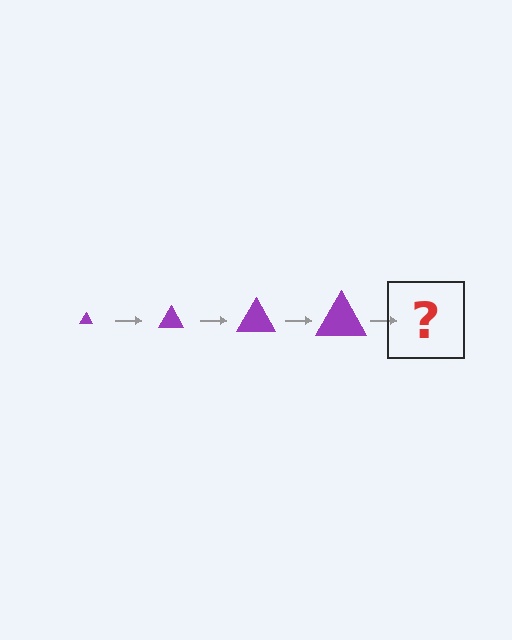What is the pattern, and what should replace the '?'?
The pattern is that the triangle gets progressively larger each step. The '?' should be a purple triangle, larger than the previous one.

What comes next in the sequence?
The next element should be a purple triangle, larger than the previous one.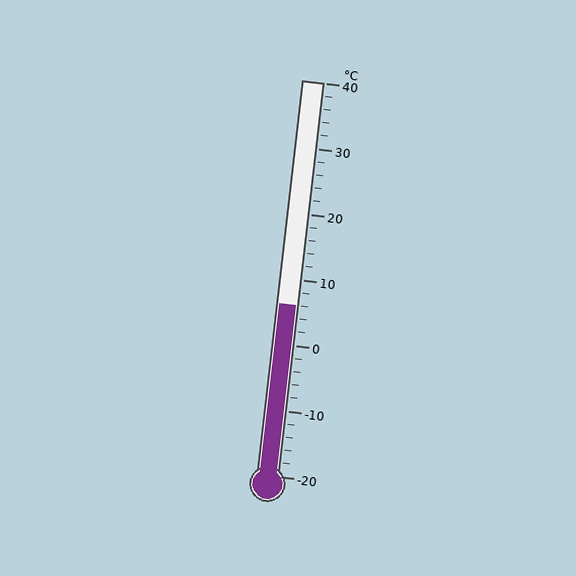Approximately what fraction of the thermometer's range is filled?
The thermometer is filled to approximately 45% of its range.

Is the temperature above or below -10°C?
The temperature is above -10°C.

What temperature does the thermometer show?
The thermometer shows approximately 6°C.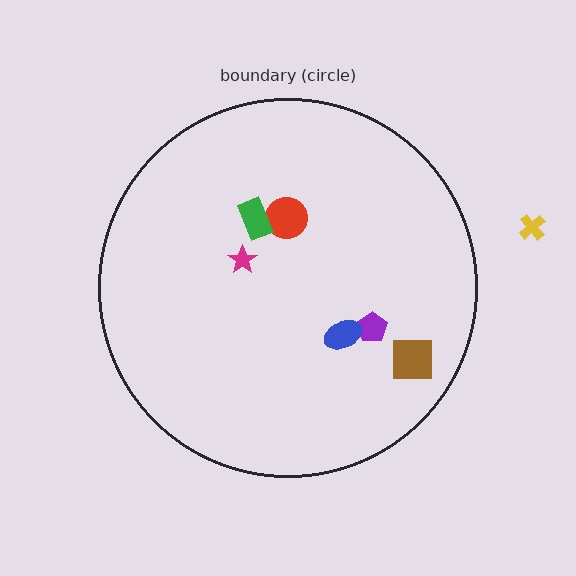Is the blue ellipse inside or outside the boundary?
Inside.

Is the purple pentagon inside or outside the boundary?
Inside.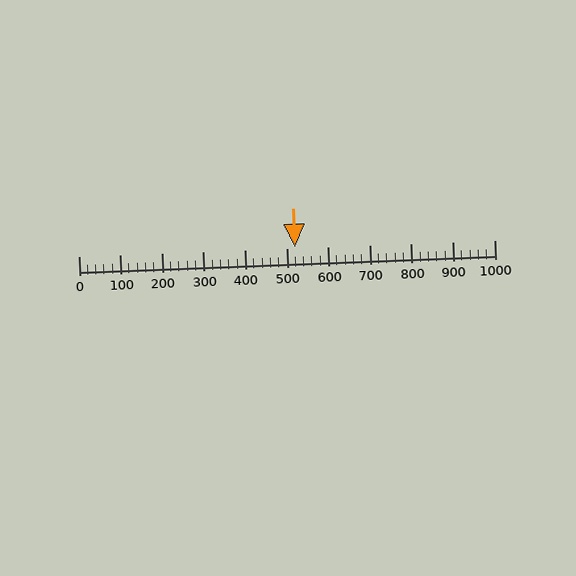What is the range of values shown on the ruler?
The ruler shows values from 0 to 1000.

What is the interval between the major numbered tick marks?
The major tick marks are spaced 100 units apart.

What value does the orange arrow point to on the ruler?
The orange arrow points to approximately 520.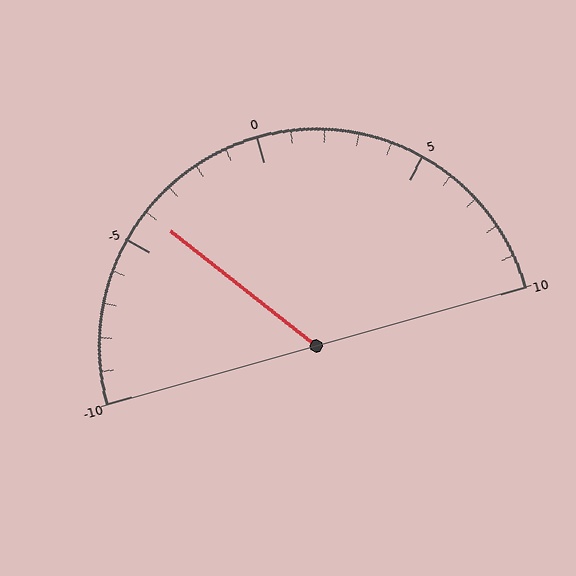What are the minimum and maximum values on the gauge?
The gauge ranges from -10 to 10.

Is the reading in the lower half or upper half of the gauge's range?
The reading is in the lower half of the range (-10 to 10).